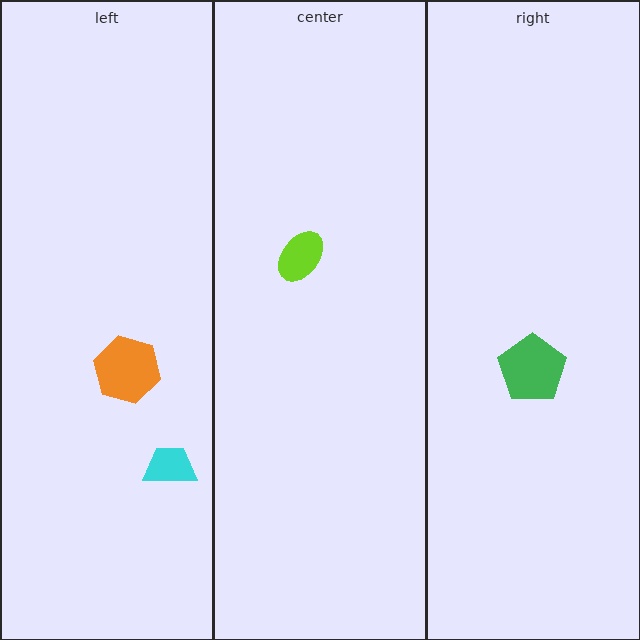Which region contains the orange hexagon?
The left region.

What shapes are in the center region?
The lime ellipse.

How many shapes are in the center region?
1.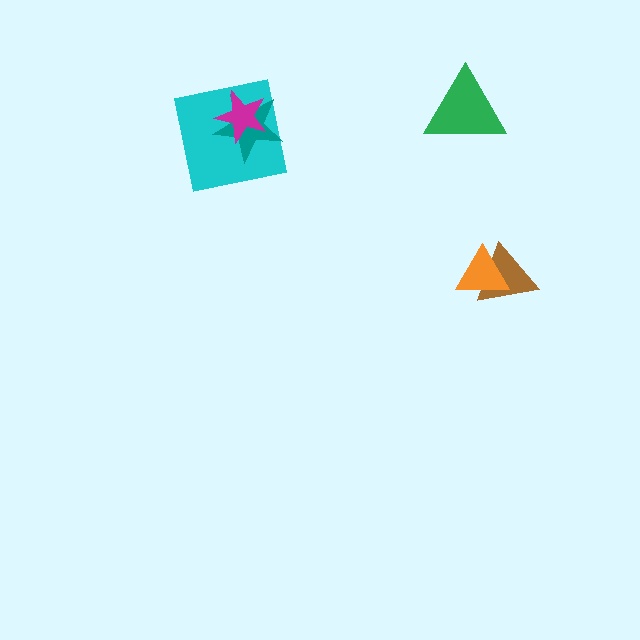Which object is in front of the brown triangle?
The orange triangle is in front of the brown triangle.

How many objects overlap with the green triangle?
0 objects overlap with the green triangle.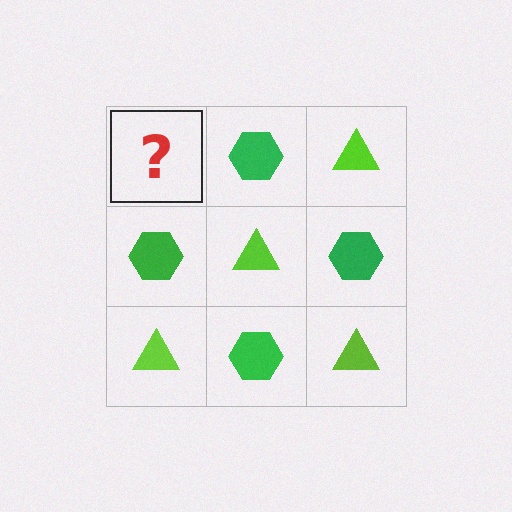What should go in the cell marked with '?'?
The missing cell should contain a lime triangle.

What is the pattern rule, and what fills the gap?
The rule is that it alternates lime triangle and green hexagon in a checkerboard pattern. The gap should be filled with a lime triangle.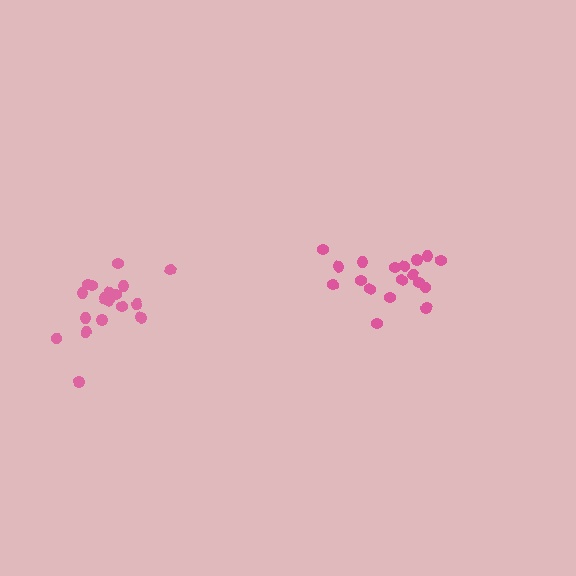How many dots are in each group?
Group 1: 18 dots, Group 2: 18 dots (36 total).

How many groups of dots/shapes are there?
There are 2 groups.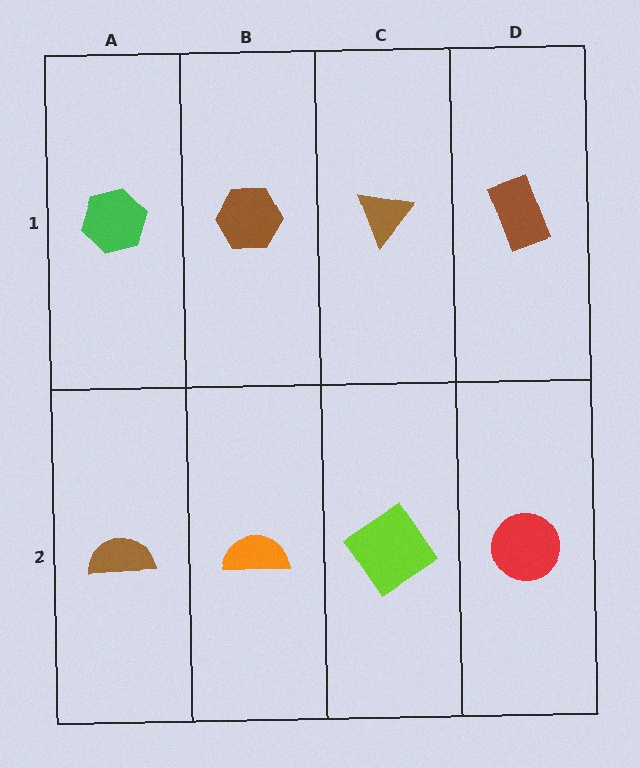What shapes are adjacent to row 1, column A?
A brown semicircle (row 2, column A), a brown hexagon (row 1, column B).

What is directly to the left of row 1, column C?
A brown hexagon.